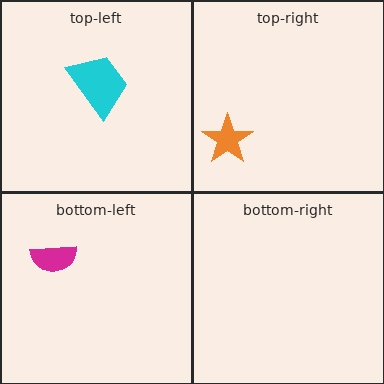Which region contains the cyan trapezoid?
The top-left region.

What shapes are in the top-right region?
The orange star.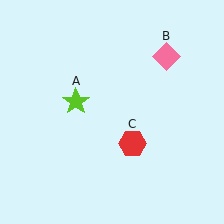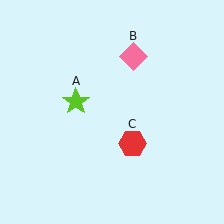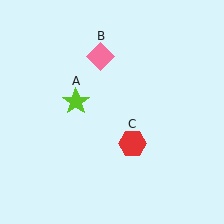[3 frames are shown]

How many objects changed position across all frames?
1 object changed position: pink diamond (object B).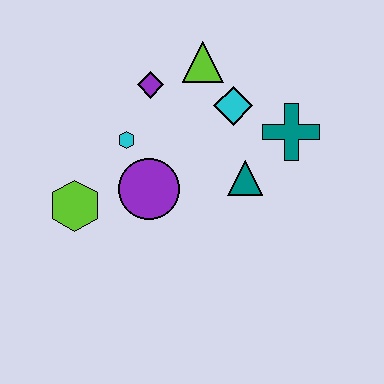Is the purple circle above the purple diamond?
No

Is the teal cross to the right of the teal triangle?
Yes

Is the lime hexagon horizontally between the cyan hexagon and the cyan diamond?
No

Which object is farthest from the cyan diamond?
The lime hexagon is farthest from the cyan diamond.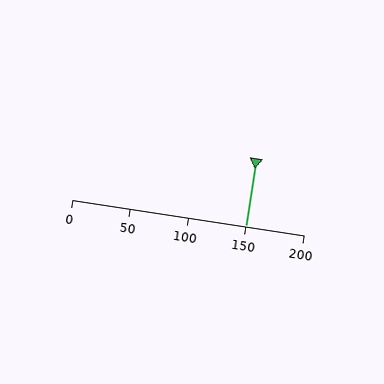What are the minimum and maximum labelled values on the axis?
The axis runs from 0 to 200.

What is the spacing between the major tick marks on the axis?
The major ticks are spaced 50 apart.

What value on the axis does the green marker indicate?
The marker indicates approximately 150.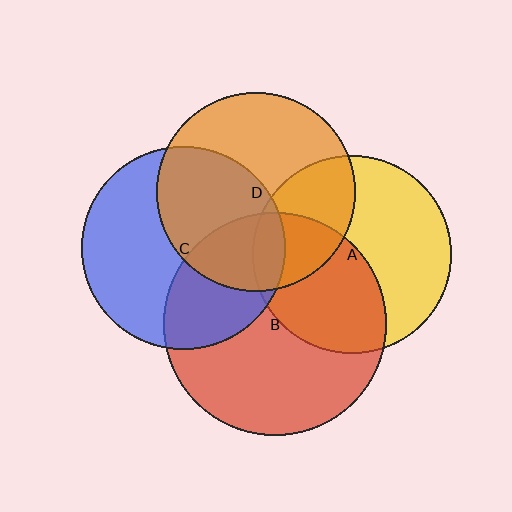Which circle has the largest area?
Circle B (red).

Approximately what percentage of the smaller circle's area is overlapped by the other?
Approximately 45%.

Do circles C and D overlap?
Yes.